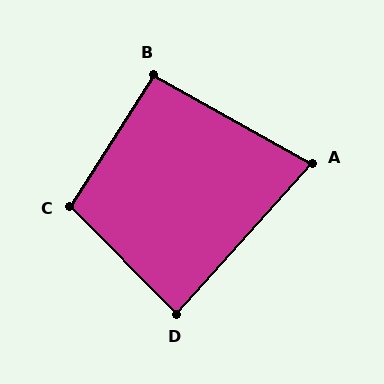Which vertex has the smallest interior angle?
A, at approximately 77 degrees.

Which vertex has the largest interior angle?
C, at approximately 103 degrees.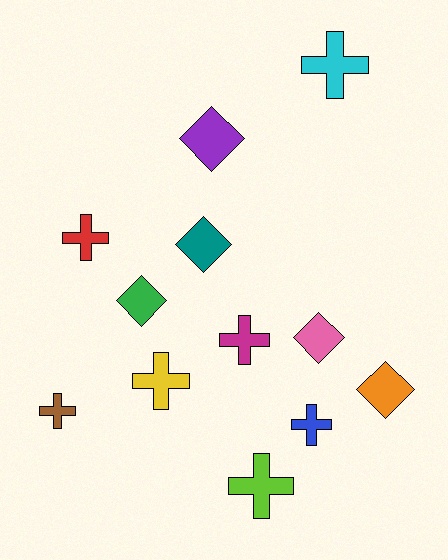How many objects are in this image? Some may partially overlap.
There are 12 objects.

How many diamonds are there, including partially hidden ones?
There are 5 diamonds.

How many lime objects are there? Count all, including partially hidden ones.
There is 1 lime object.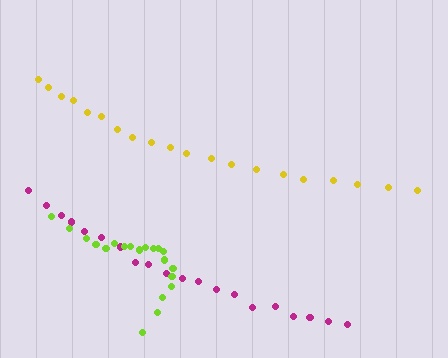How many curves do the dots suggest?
There are 3 distinct paths.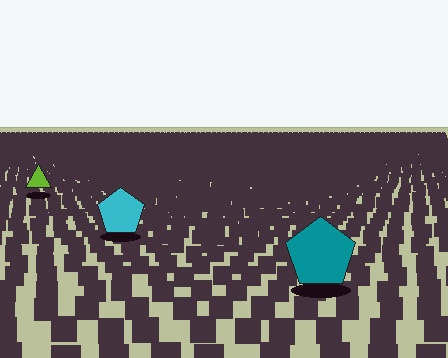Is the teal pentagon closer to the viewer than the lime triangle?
Yes. The teal pentagon is closer — you can tell from the texture gradient: the ground texture is coarser near it.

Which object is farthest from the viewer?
The lime triangle is farthest from the viewer. It appears smaller and the ground texture around it is denser.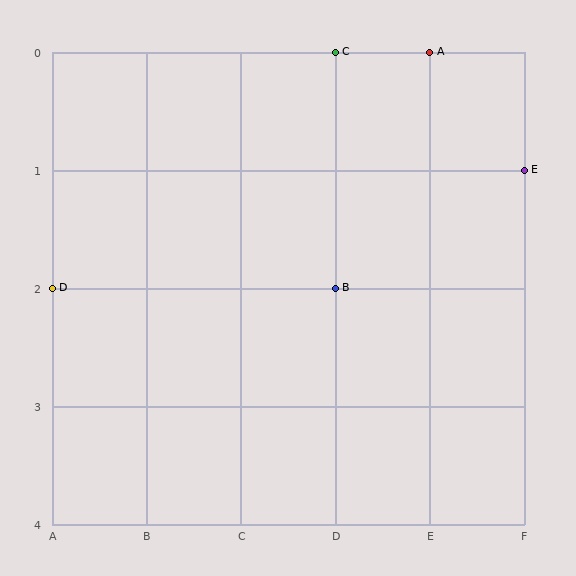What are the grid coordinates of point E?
Point E is at grid coordinates (F, 1).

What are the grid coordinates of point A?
Point A is at grid coordinates (E, 0).